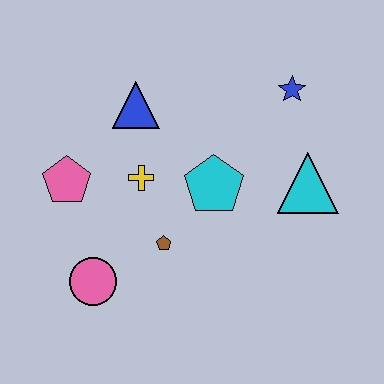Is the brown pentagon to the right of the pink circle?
Yes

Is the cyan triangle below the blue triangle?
Yes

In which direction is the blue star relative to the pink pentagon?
The blue star is to the right of the pink pentagon.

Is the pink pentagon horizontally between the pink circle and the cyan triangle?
No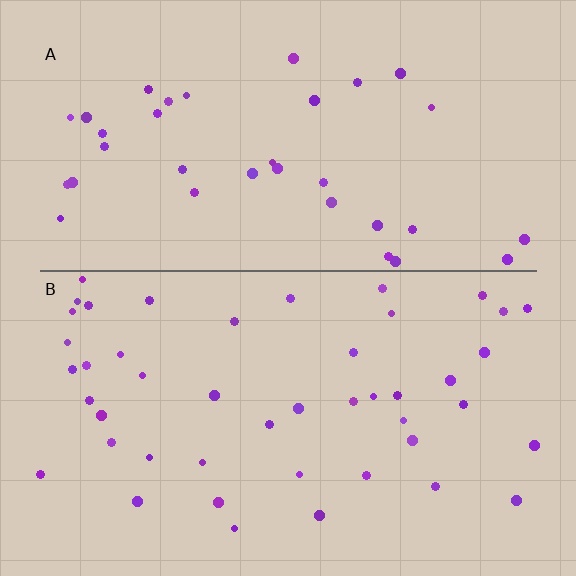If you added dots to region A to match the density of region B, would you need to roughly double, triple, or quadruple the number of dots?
Approximately double.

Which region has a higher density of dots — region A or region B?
B (the bottom).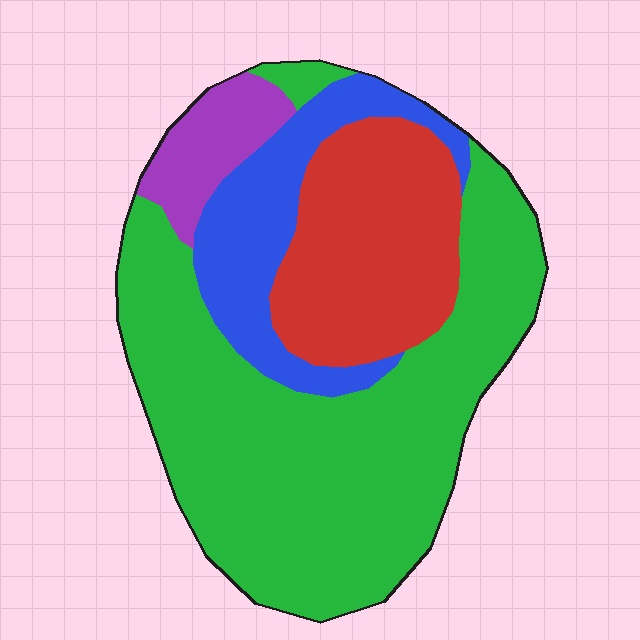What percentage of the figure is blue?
Blue takes up about one sixth (1/6) of the figure.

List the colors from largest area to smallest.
From largest to smallest: green, red, blue, purple.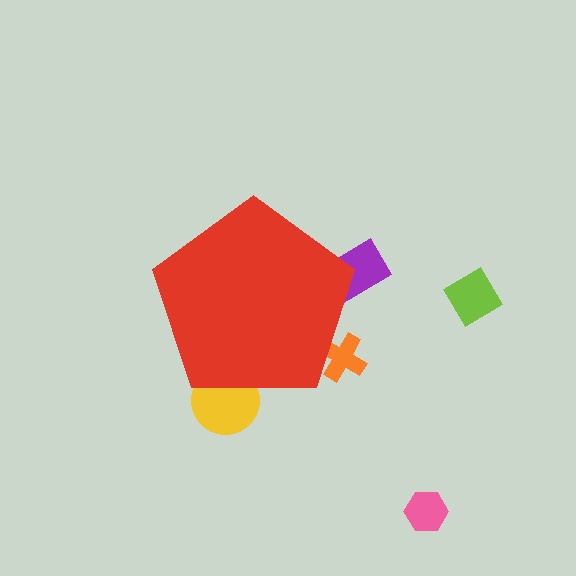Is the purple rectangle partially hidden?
Yes, the purple rectangle is partially hidden behind the red pentagon.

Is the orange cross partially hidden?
Yes, the orange cross is partially hidden behind the red pentagon.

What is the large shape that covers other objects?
A red pentagon.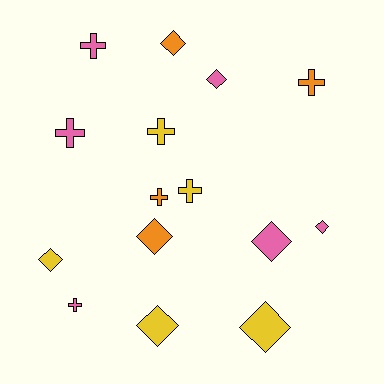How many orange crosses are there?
There are 2 orange crosses.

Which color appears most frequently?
Pink, with 6 objects.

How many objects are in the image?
There are 15 objects.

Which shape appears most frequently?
Diamond, with 8 objects.